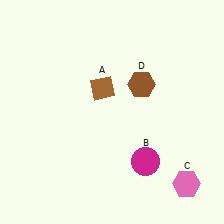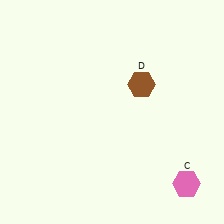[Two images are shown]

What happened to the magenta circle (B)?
The magenta circle (B) was removed in Image 2. It was in the bottom-right area of Image 1.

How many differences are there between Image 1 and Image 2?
There are 2 differences between the two images.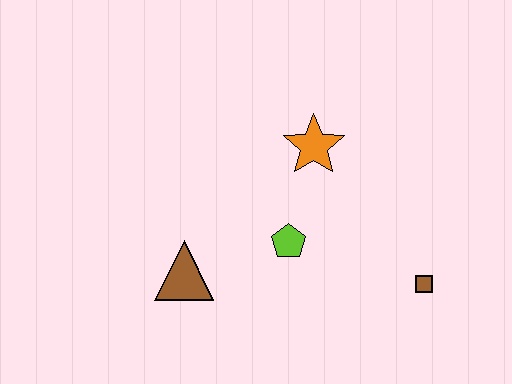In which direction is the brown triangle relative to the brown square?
The brown triangle is to the left of the brown square.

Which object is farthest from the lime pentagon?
The brown square is farthest from the lime pentagon.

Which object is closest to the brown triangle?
The lime pentagon is closest to the brown triangle.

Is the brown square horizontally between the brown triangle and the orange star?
No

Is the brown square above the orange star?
No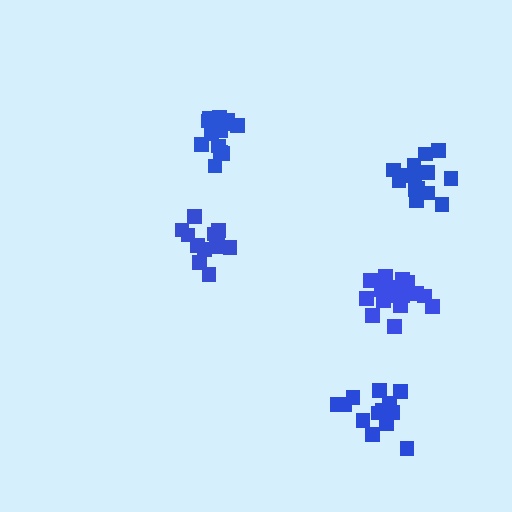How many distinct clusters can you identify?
There are 5 distinct clusters.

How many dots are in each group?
Group 1: 15 dots, Group 2: 17 dots, Group 3: 13 dots, Group 4: 15 dots, Group 5: 13 dots (73 total).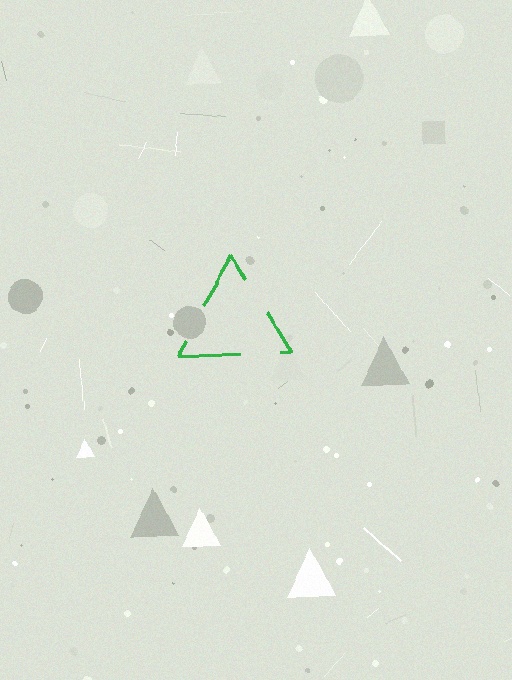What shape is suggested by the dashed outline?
The dashed outline suggests a triangle.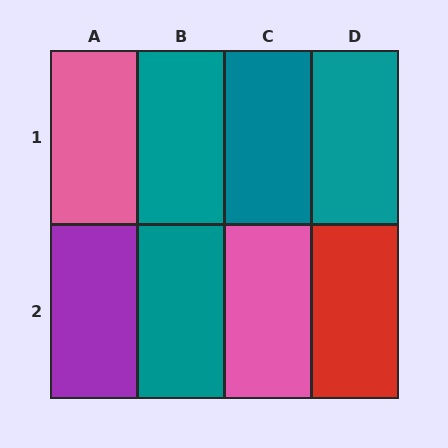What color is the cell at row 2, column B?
Teal.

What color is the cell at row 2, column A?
Purple.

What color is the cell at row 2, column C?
Pink.